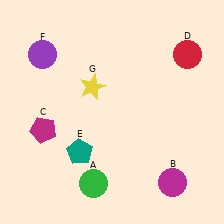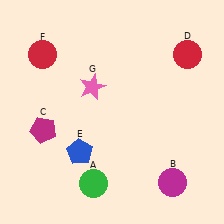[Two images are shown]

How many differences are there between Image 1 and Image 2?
There are 3 differences between the two images.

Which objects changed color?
E changed from teal to blue. F changed from purple to red. G changed from yellow to pink.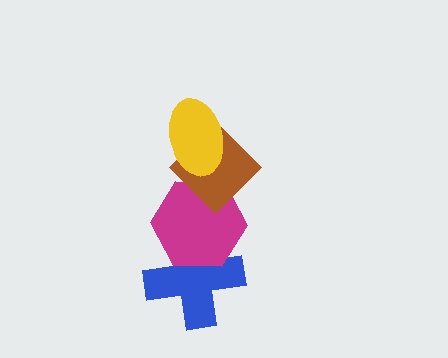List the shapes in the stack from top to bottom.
From top to bottom: the yellow ellipse, the brown diamond, the magenta hexagon, the blue cross.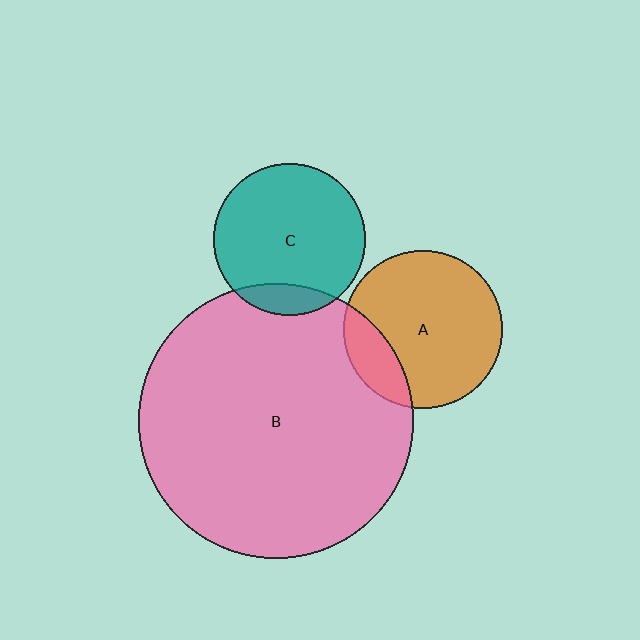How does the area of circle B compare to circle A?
Approximately 3.0 times.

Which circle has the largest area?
Circle B (pink).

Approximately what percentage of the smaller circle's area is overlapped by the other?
Approximately 20%.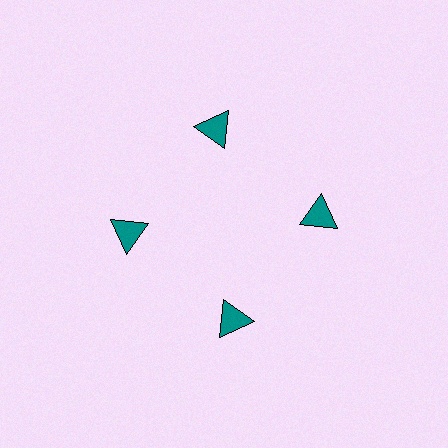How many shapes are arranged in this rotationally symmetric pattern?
There are 4 shapes, arranged in 4 groups of 1.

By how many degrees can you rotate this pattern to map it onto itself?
The pattern maps onto itself every 90 degrees of rotation.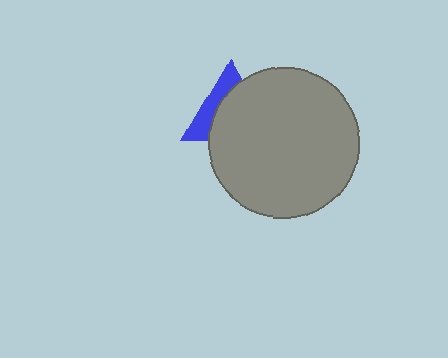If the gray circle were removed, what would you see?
You would see the complete blue triangle.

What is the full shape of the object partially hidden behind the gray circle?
The partially hidden object is a blue triangle.